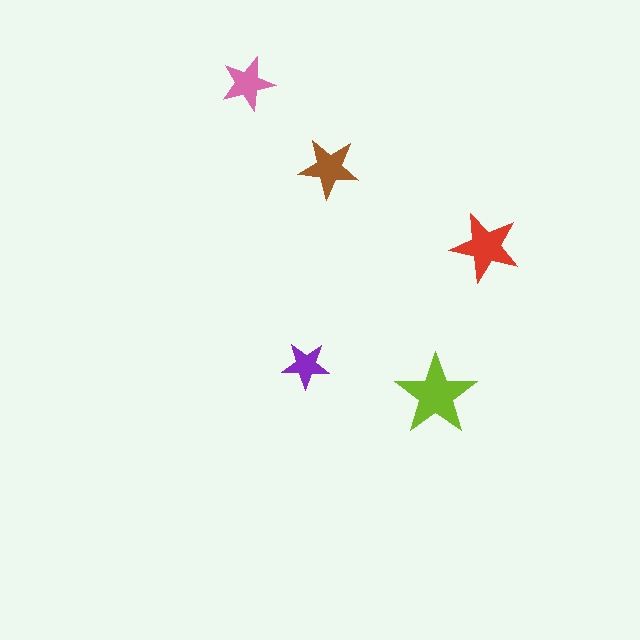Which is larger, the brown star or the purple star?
The brown one.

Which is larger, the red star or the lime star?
The lime one.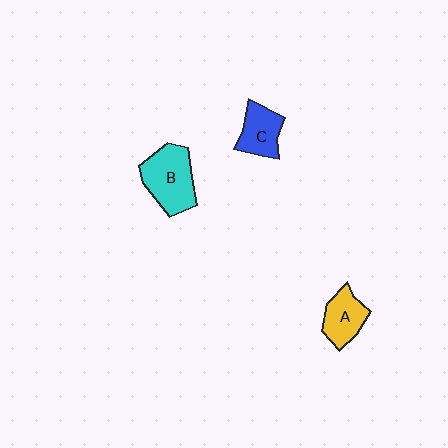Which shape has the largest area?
Shape B (cyan).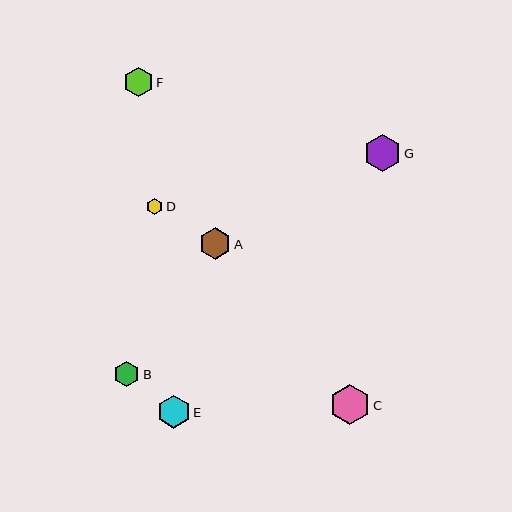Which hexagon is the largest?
Hexagon C is the largest with a size of approximately 40 pixels.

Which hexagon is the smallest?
Hexagon D is the smallest with a size of approximately 16 pixels.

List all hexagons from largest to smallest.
From largest to smallest: C, G, E, A, F, B, D.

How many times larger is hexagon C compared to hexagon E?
Hexagon C is approximately 1.2 times the size of hexagon E.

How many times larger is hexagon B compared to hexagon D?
Hexagon B is approximately 1.6 times the size of hexagon D.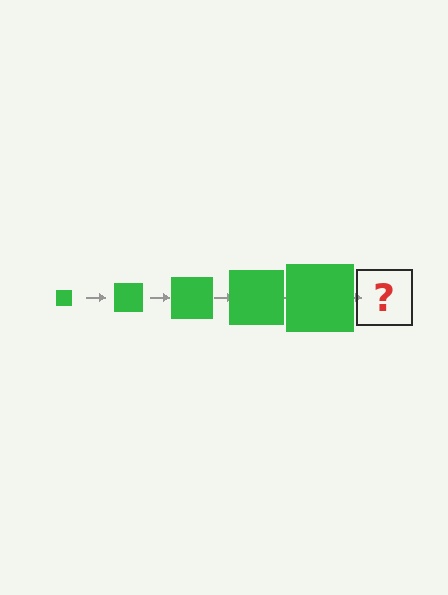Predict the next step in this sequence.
The next step is a green square, larger than the previous one.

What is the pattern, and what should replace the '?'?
The pattern is that the square gets progressively larger each step. The '?' should be a green square, larger than the previous one.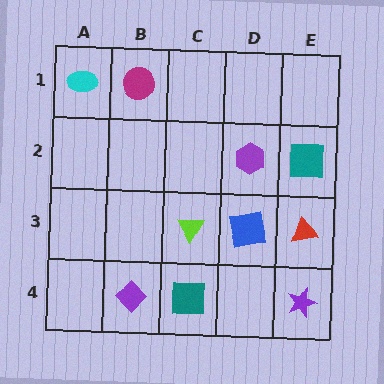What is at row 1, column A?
A cyan ellipse.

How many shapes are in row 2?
2 shapes.